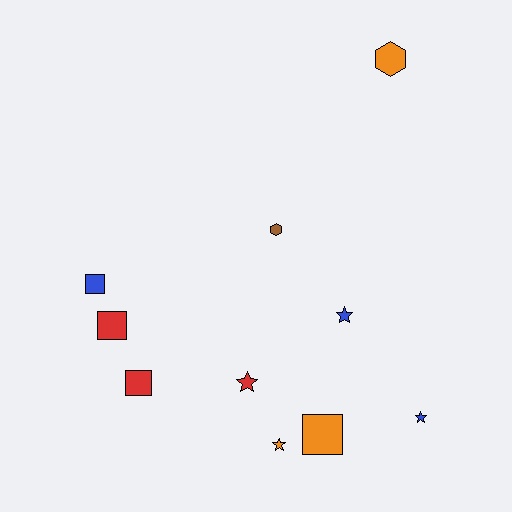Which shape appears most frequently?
Star, with 4 objects.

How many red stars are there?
There is 1 red star.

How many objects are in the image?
There are 10 objects.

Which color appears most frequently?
Orange, with 3 objects.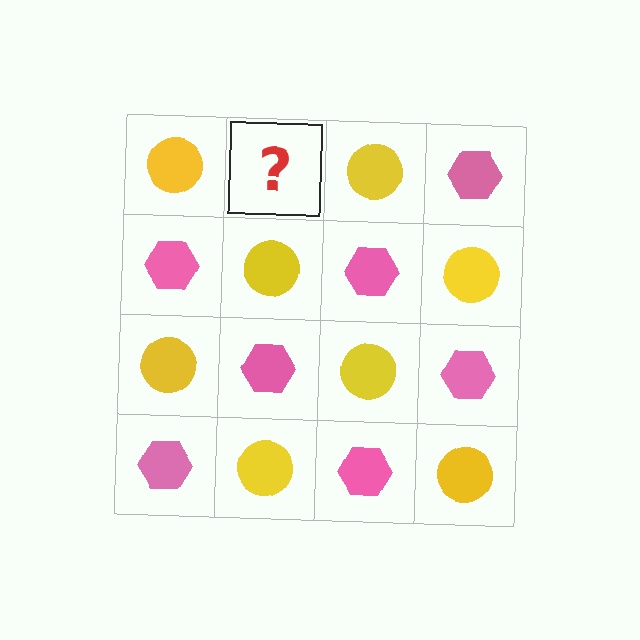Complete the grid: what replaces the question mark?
The question mark should be replaced with a pink hexagon.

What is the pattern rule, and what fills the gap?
The rule is that it alternates yellow circle and pink hexagon in a checkerboard pattern. The gap should be filled with a pink hexagon.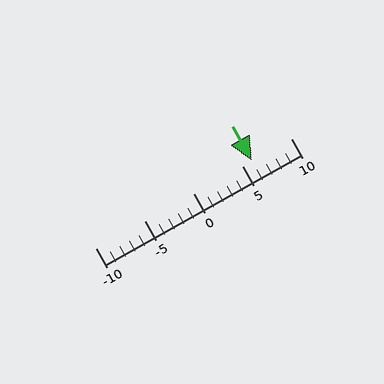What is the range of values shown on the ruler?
The ruler shows values from -10 to 10.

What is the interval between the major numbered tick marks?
The major tick marks are spaced 5 units apart.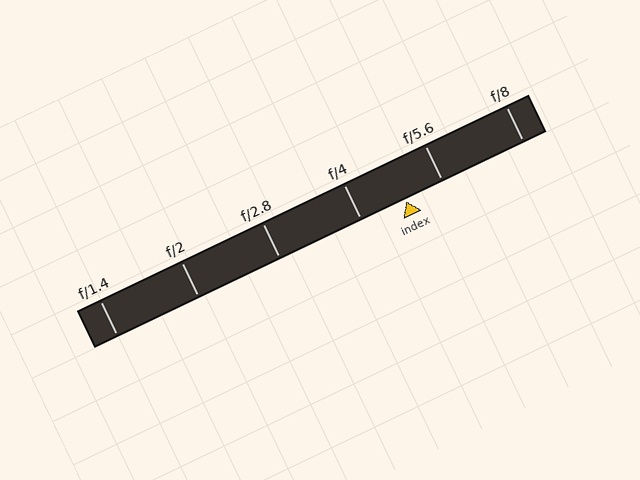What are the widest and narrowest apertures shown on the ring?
The widest aperture shown is f/1.4 and the narrowest is f/8.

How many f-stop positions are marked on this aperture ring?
There are 6 f-stop positions marked.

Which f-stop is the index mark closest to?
The index mark is closest to f/5.6.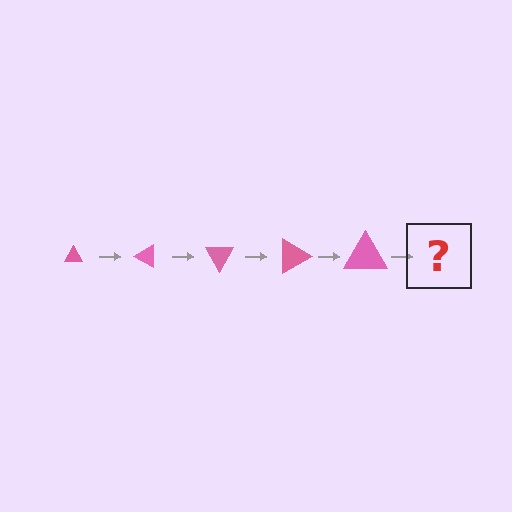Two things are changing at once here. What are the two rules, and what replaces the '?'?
The two rules are that the triangle grows larger each step and it rotates 30 degrees each step. The '?' should be a triangle, larger than the previous one and rotated 150 degrees from the start.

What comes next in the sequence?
The next element should be a triangle, larger than the previous one and rotated 150 degrees from the start.